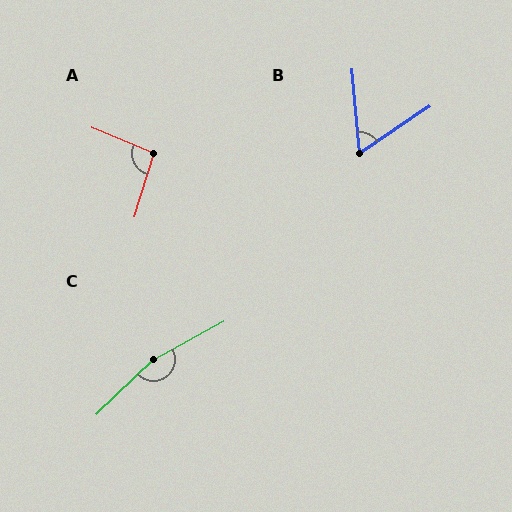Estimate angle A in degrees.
Approximately 95 degrees.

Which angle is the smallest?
B, at approximately 61 degrees.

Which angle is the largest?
C, at approximately 165 degrees.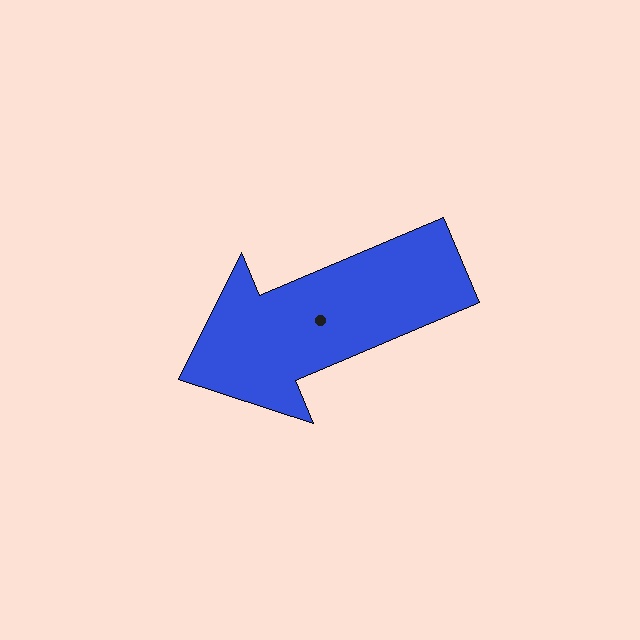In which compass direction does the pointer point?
Southwest.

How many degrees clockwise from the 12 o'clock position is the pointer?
Approximately 247 degrees.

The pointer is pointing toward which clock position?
Roughly 8 o'clock.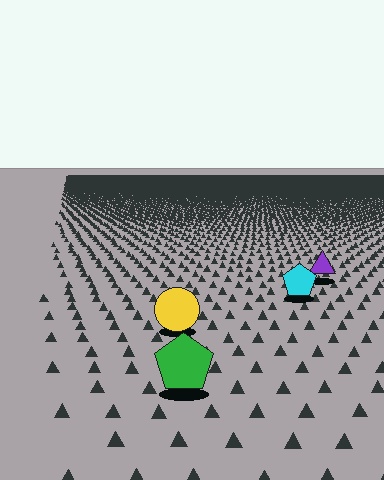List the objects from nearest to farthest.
From nearest to farthest: the green pentagon, the yellow circle, the cyan pentagon, the purple triangle.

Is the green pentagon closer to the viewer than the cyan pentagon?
Yes. The green pentagon is closer — you can tell from the texture gradient: the ground texture is coarser near it.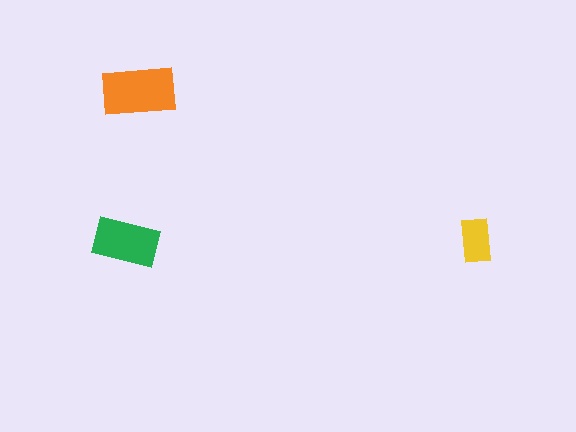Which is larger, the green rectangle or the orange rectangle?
The orange one.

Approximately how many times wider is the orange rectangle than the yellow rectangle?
About 1.5 times wider.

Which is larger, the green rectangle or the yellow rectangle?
The green one.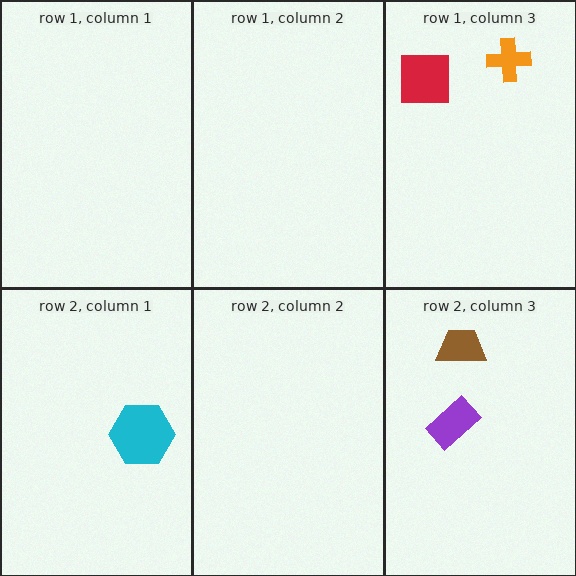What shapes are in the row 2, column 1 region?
The cyan hexagon.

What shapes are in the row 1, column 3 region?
The red square, the orange cross.